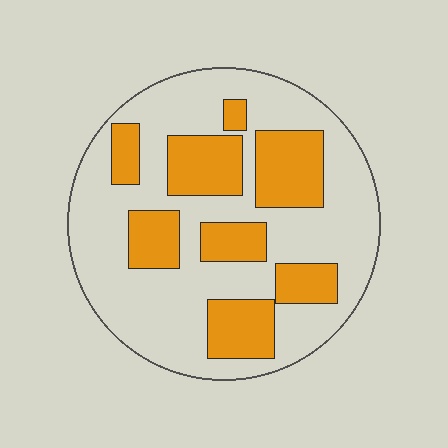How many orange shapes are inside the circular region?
8.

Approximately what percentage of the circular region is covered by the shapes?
Approximately 30%.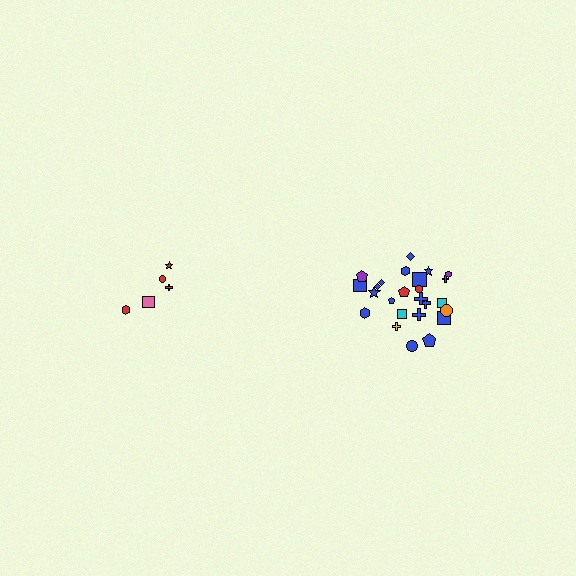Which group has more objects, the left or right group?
The right group.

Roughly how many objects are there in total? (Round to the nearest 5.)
Roughly 30 objects in total.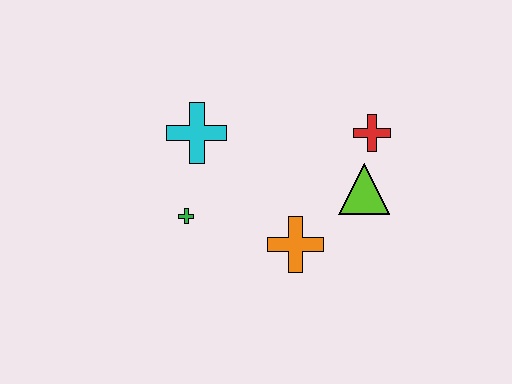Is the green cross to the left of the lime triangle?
Yes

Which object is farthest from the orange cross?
The cyan cross is farthest from the orange cross.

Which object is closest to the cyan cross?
The green cross is closest to the cyan cross.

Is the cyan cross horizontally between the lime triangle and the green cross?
Yes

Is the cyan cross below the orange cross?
No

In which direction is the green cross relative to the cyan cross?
The green cross is below the cyan cross.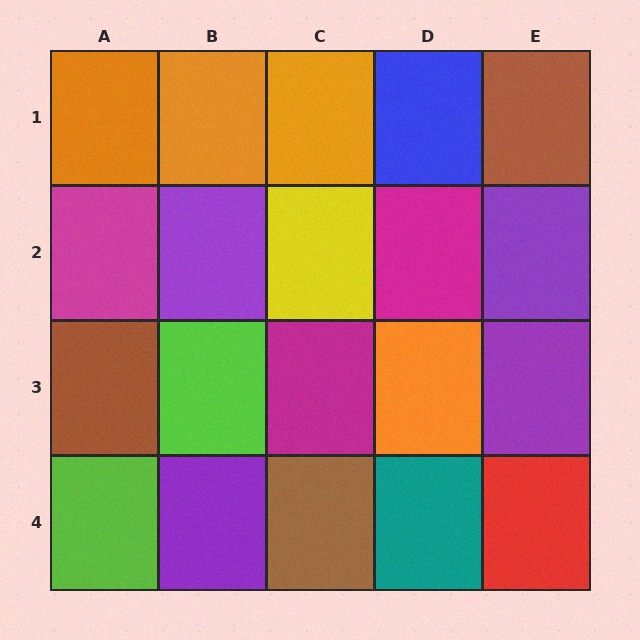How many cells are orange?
4 cells are orange.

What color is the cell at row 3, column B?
Lime.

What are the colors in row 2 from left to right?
Magenta, purple, yellow, magenta, purple.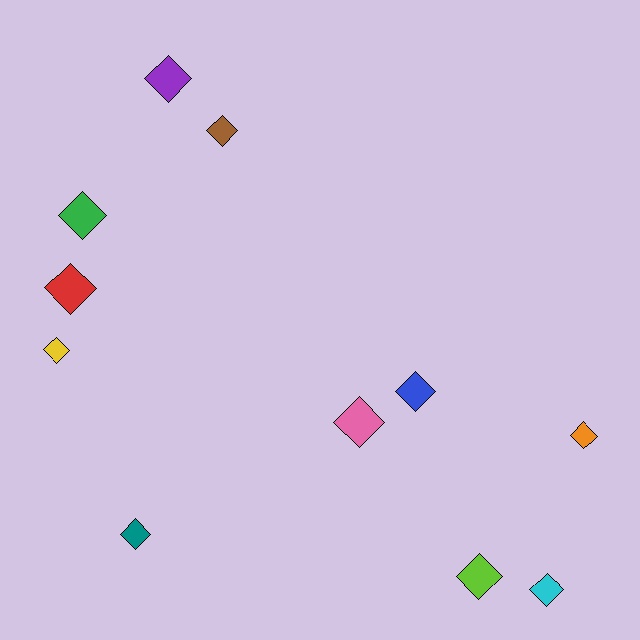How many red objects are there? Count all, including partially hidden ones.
There is 1 red object.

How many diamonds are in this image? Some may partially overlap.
There are 11 diamonds.